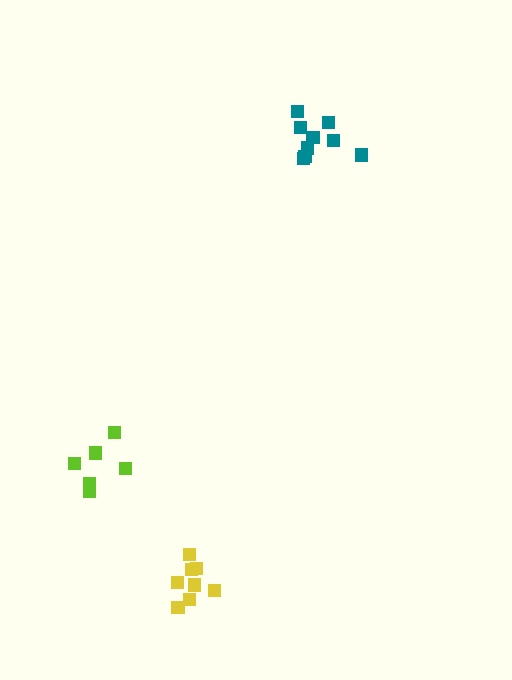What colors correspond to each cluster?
The clusters are colored: yellow, lime, teal.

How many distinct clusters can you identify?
There are 3 distinct clusters.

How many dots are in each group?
Group 1: 8 dots, Group 2: 6 dots, Group 3: 9 dots (23 total).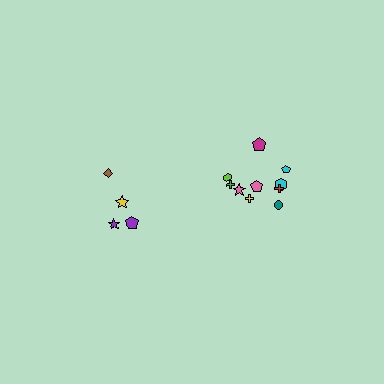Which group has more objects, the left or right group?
The right group.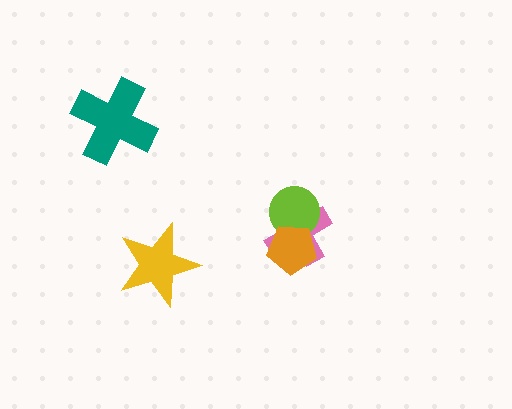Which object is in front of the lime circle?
The orange pentagon is in front of the lime circle.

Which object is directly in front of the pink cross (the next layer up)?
The lime circle is directly in front of the pink cross.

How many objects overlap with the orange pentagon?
2 objects overlap with the orange pentagon.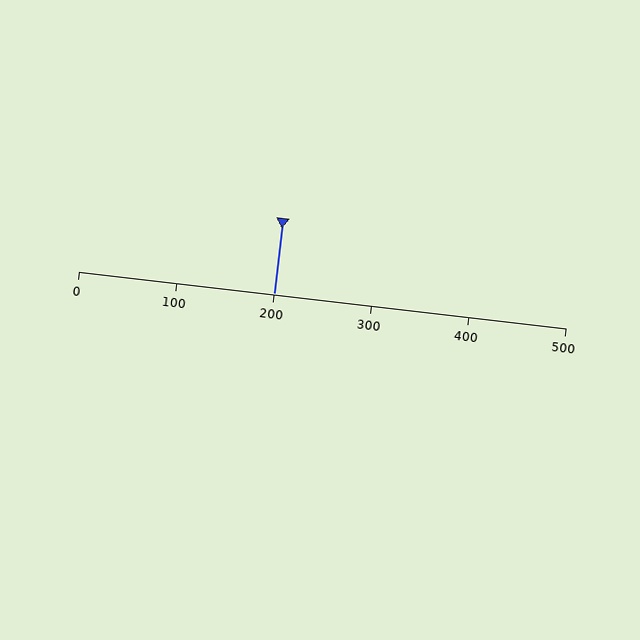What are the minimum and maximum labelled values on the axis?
The axis runs from 0 to 500.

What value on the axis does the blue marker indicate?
The marker indicates approximately 200.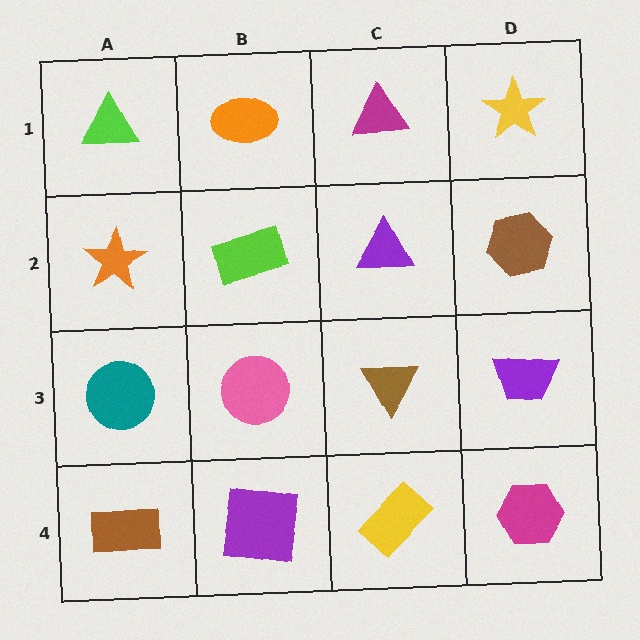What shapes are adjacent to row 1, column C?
A purple triangle (row 2, column C), an orange ellipse (row 1, column B), a yellow star (row 1, column D).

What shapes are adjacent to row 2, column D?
A yellow star (row 1, column D), a purple trapezoid (row 3, column D), a purple triangle (row 2, column C).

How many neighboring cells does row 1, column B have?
3.